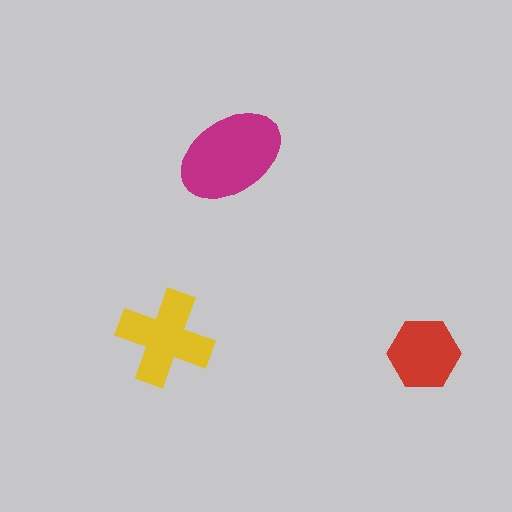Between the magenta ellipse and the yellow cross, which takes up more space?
The magenta ellipse.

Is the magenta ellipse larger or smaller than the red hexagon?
Larger.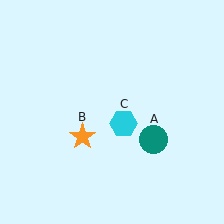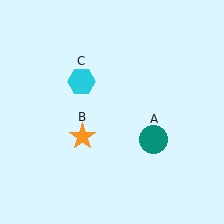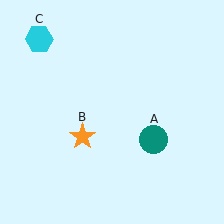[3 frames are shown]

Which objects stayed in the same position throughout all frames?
Teal circle (object A) and orange star (object B) remained stationary.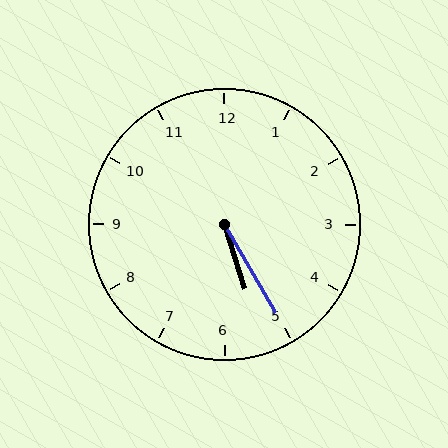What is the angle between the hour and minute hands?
Approximately 12 degrees.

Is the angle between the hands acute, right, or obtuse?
It is acute.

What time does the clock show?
5:25.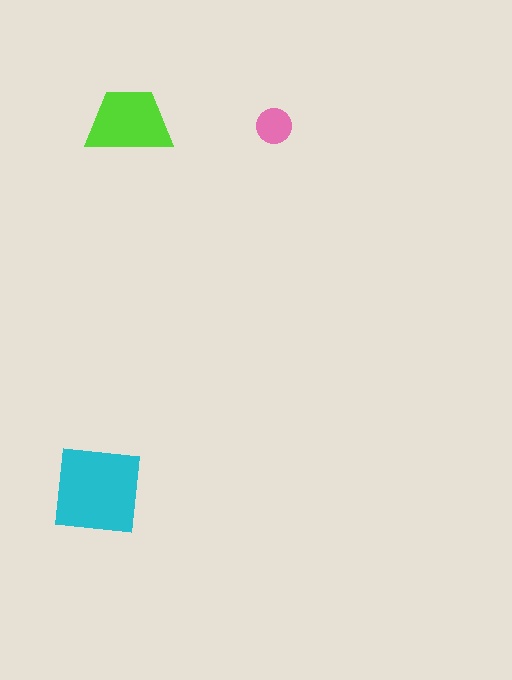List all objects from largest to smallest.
The cyan square, the lime trapezoid, the pink circle.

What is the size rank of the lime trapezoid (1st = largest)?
2nd.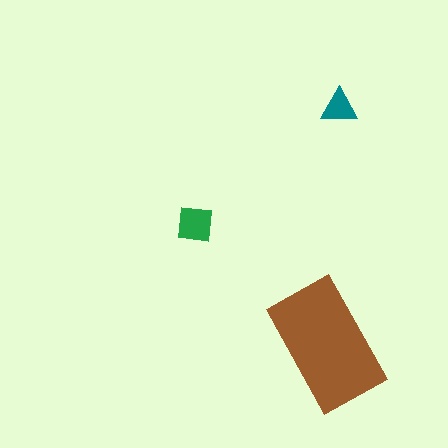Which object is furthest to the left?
The green square is leftmost.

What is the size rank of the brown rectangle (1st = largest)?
1st.